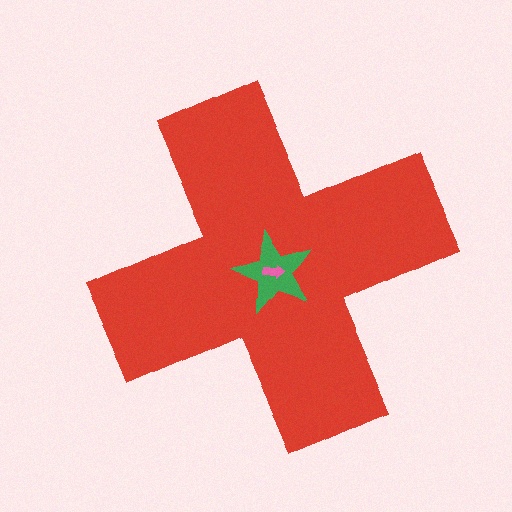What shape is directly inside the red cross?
The green star.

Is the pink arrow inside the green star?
Yes.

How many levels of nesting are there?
3.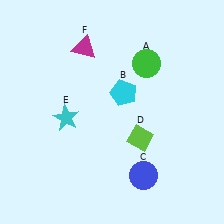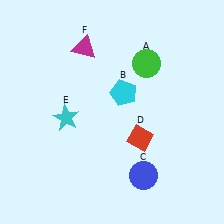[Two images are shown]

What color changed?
The diamond (D) changed from lime in Image 1 to red in Image 2.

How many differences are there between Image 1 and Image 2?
There is 1 difference between the two images.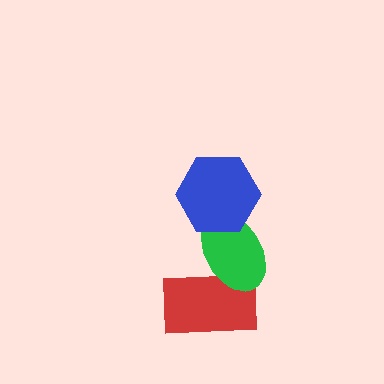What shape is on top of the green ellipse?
The blue hexagon is on top of the green ellipse.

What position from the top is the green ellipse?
The green ellipse is 2nd from the top.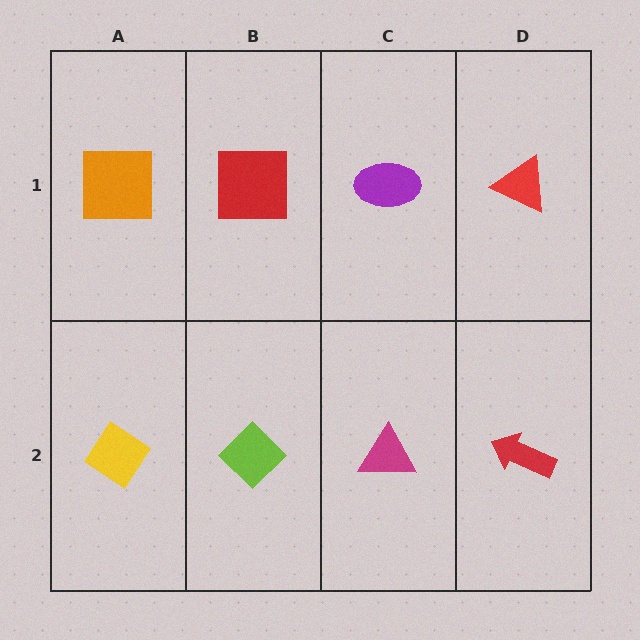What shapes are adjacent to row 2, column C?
A purple ellipse (row 1, column C), a lime diamond (row 2, column B), a red arrow (row 2, column D).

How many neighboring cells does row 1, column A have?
2.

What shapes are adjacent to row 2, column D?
A red triangle (row 1, column D), a magenta triangle (row 2, column C).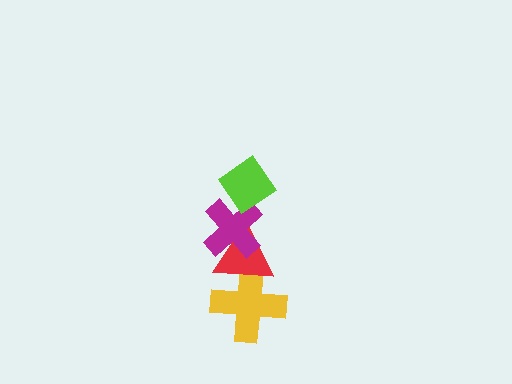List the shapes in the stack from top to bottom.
From top to bottom: the lime diamond, the magenta cross, the red triangle, the yellow cross.